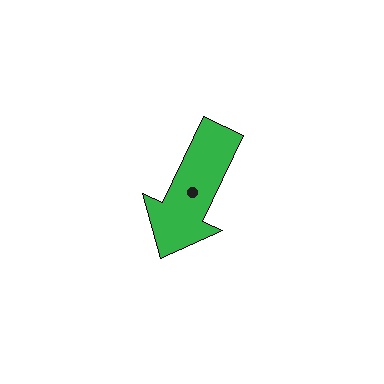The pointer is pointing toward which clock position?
Roughly 7 o'clock.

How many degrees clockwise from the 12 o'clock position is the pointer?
Approximately 205 degrees.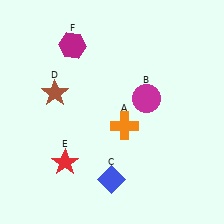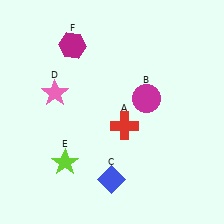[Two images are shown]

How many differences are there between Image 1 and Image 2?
There are 3 differences between the two images.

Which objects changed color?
A changed from orange to red. D changed from brown to pink. E changed from red to lime.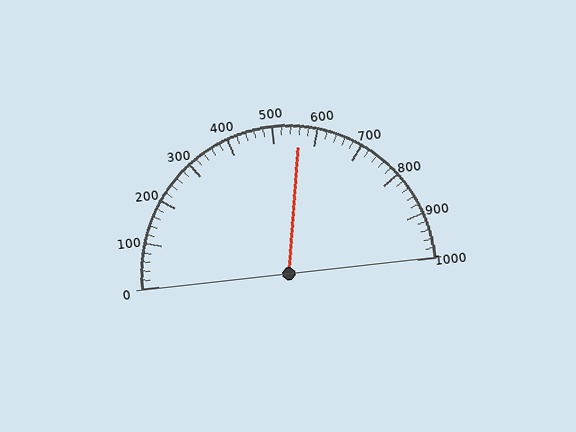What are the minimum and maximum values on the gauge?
The gauge ranges from 0 to 1000.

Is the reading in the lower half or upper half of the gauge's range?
The reading is in the upper half of the range (0 to 1000).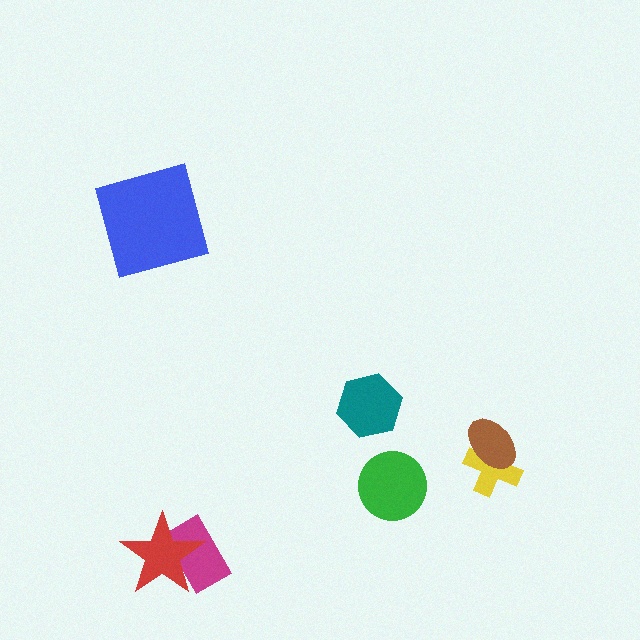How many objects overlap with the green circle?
0 objects overlap with the green circle.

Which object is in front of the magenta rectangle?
The red star is in front of the magenta rectangle.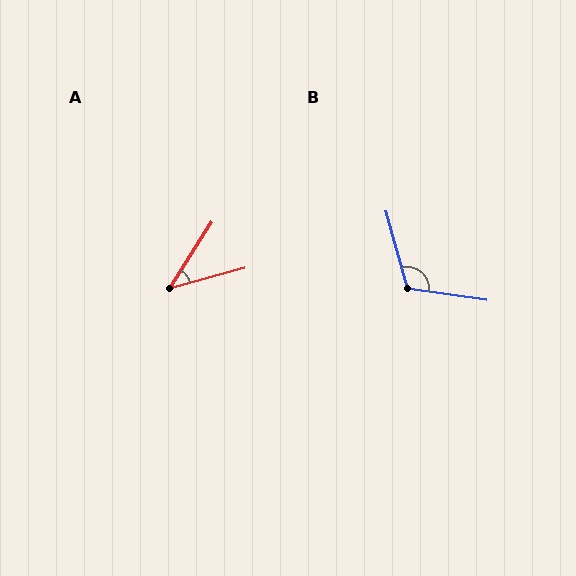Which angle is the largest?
B, at approximately 114 degrees.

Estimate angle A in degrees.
Approximately 42 degrees.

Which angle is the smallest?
A, at approximately 42 degrees.